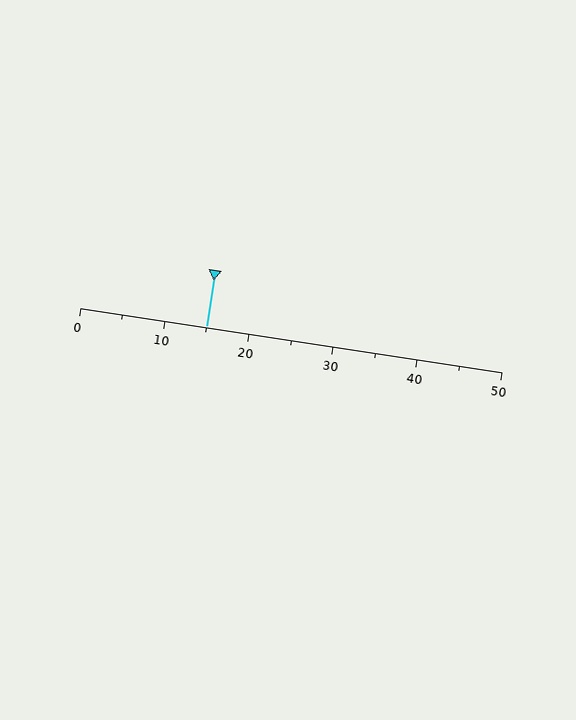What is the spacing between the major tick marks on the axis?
The major ticks are spaced 10 apart.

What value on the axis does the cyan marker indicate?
The marker indicates approximately 15.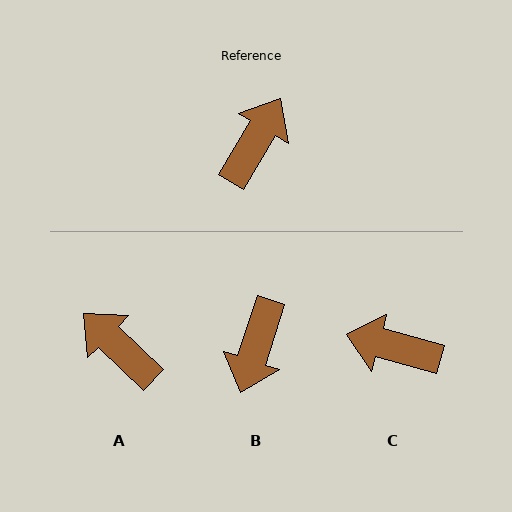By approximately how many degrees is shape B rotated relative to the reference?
Approximately 167 degrees clockwise.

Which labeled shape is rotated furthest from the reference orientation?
B, about 167 degrees away.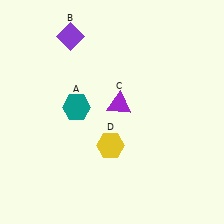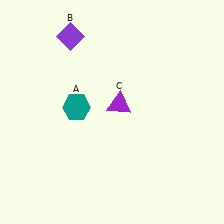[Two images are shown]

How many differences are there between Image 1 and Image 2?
There is 1 difference between the two images.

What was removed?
The yellow hexagon (D) was removed in Image 2.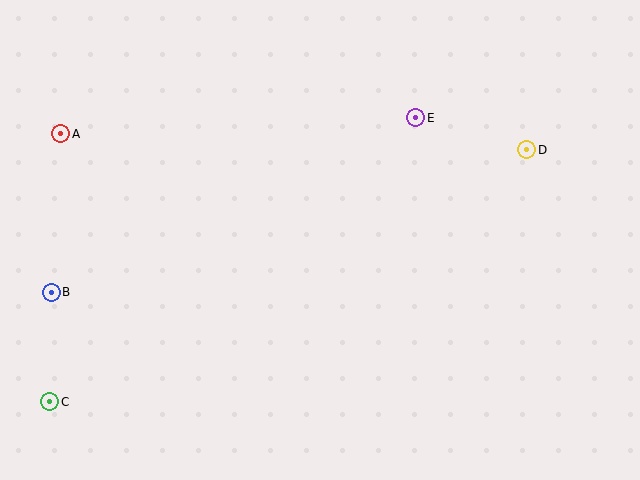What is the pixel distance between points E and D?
The distance between E and D is 116 pixels.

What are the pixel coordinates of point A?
Point A is at (61, 134).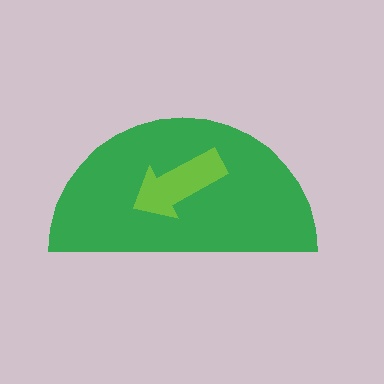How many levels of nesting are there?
2.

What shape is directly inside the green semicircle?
The lime arrow.